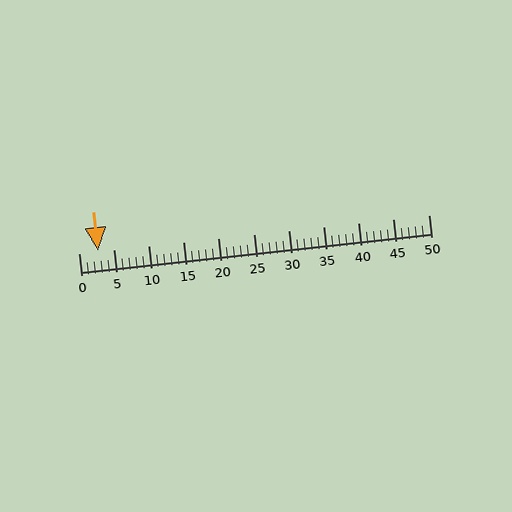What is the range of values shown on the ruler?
The ruler shows values from 0 to 50.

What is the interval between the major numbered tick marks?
The major tick marks are spaced 5 units apart.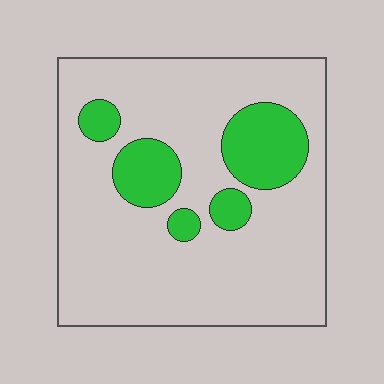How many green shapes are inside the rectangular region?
5.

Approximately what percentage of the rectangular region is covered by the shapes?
Approximately 20%.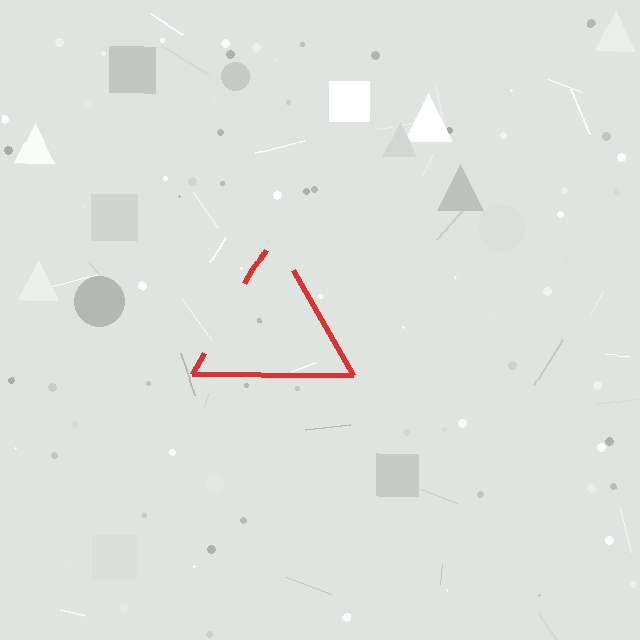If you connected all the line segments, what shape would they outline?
They would outline a triangle.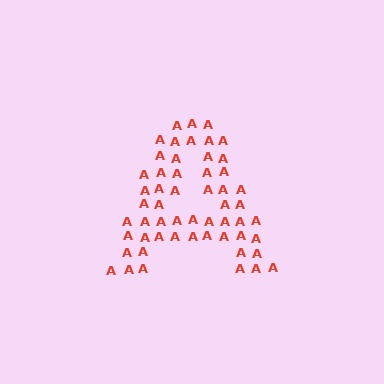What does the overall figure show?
The overall figure shows the letter A.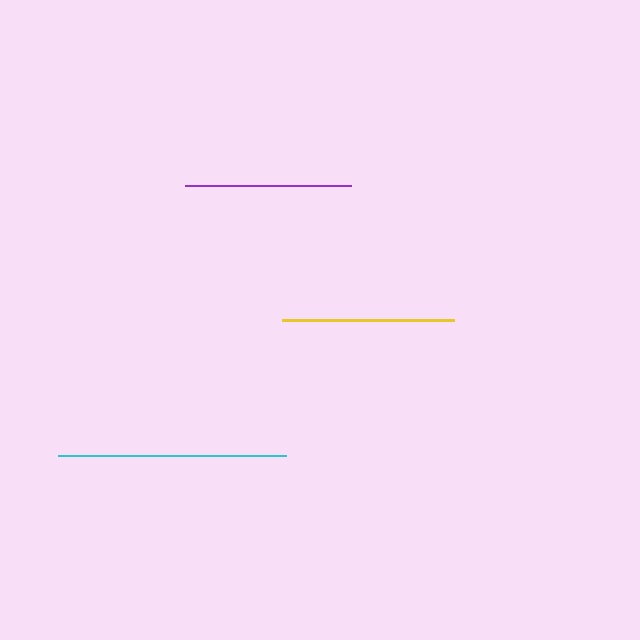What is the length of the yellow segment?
The yellow segment is approximately 172 pixels long.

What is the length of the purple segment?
The purple segment is approximately 165 pixels long.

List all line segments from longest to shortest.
From longest to shortest: cyan, yellow, purple.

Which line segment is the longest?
The cyan line is the longest at approximately 227 pixels.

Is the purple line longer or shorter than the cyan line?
The cyan line is longer than the purple line.